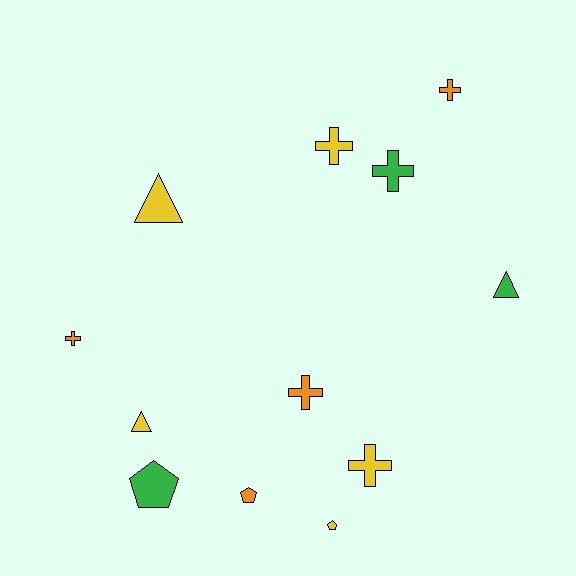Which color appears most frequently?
Yellow, with 5 objects.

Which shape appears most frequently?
Cross, with 6 objects.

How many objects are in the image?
There are 12 objects.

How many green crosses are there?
There is 1 green cross.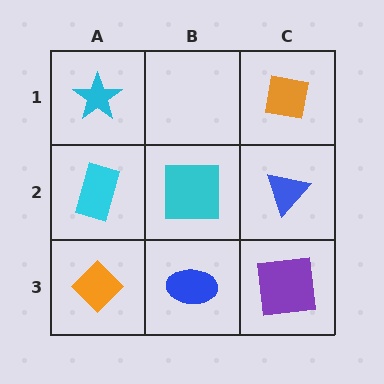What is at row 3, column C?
A purple square.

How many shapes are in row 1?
2 shapes.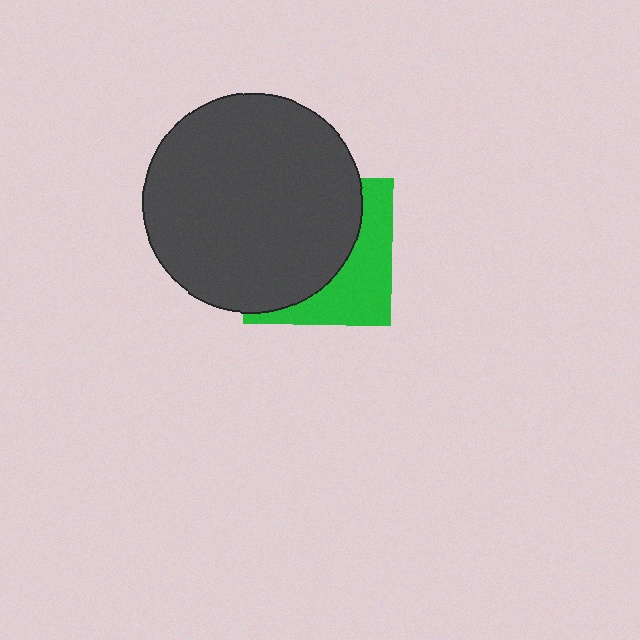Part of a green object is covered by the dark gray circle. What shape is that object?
It is a square.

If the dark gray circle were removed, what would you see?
You would see the complete green square.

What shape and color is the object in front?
The object in front is a dark gray circle.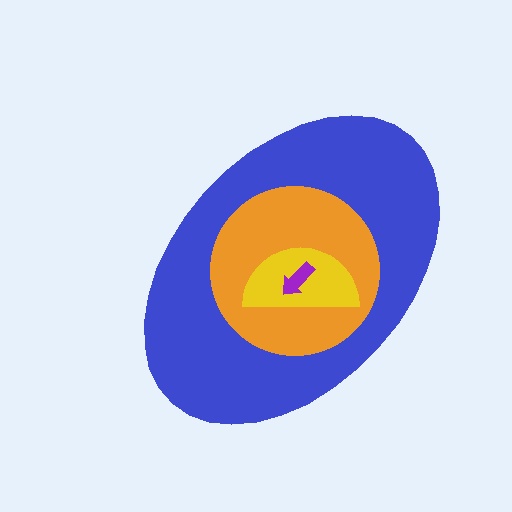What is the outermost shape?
The blue ellipse.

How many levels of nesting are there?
4.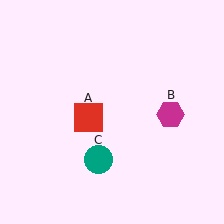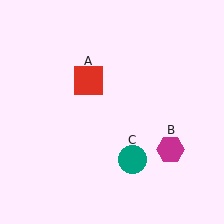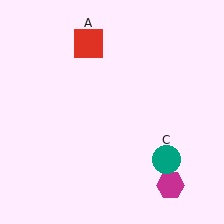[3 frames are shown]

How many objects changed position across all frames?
3 objects changed position: red square (object A), magenta hexagon (object B), teal circle (object C).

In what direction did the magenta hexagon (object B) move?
The magenta hexagon (object B) moved down.